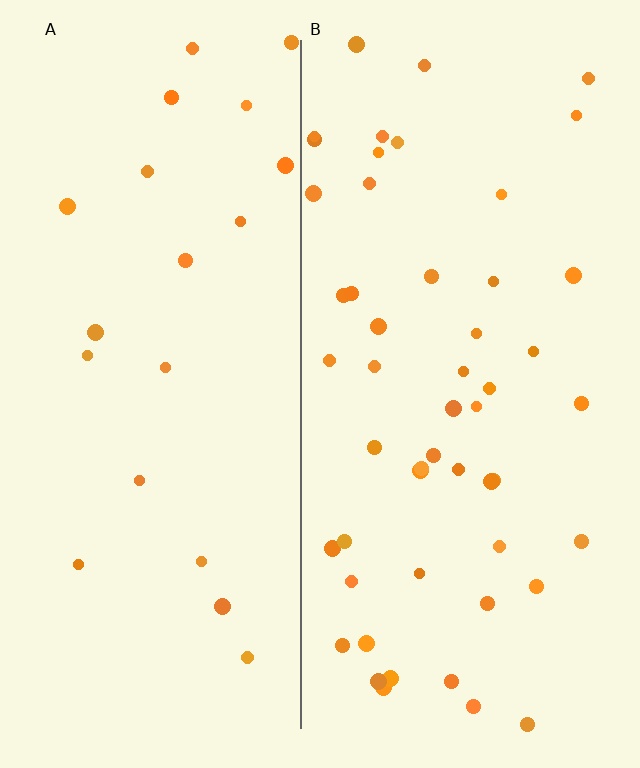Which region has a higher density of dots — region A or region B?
B (the right).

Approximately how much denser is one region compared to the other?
Approximately 2.5× — region B over region A.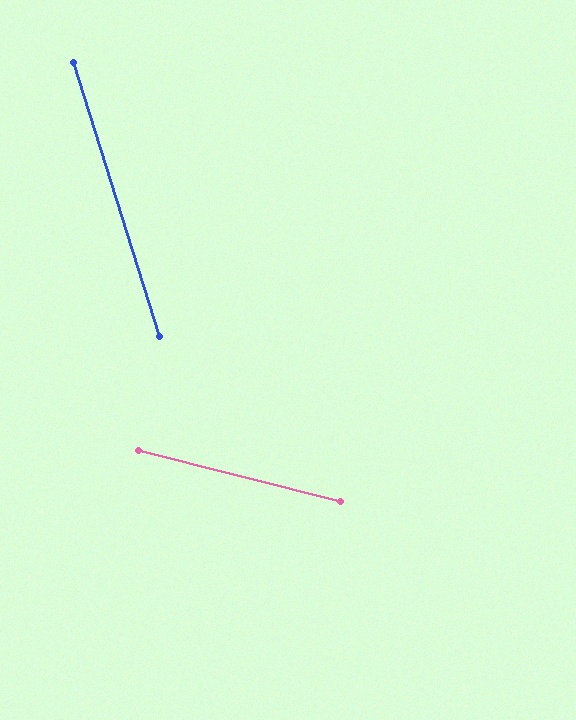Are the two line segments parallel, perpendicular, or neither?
Neither parallel nor perpendicular — they differ by about 58°.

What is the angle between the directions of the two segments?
Approximately 58 degrees.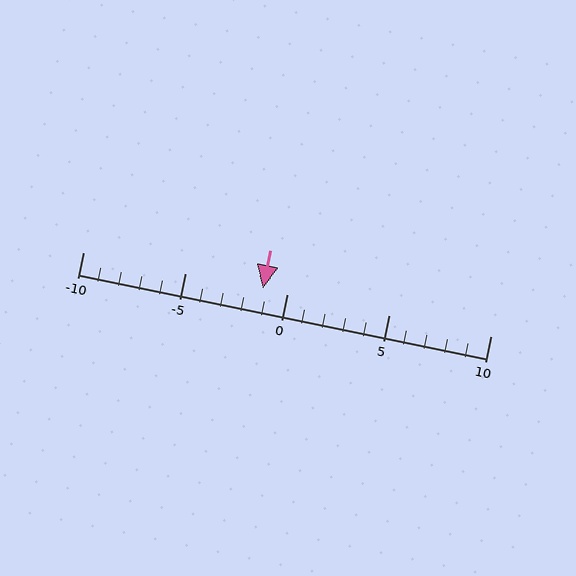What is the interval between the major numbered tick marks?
The major tick marks are spaced 5 units apart.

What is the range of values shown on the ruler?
The ruler shows values from -10 to 10.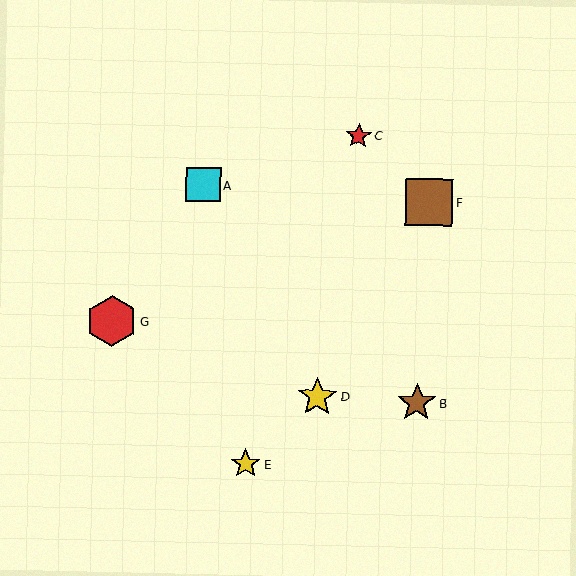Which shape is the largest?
The red hexagon (labeled G) is the largest.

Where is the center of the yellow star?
The center of the yellow star is at (317, 397).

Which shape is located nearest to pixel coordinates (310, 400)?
The yellow star (labeled D) at (317, 397) is nearest to that location.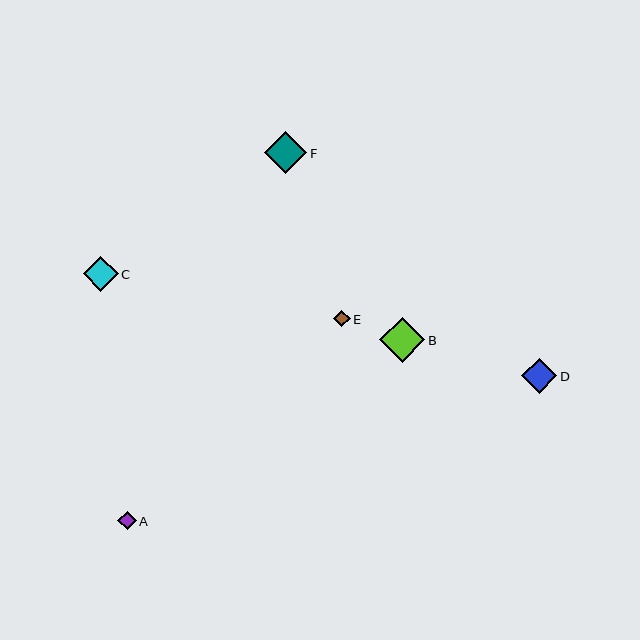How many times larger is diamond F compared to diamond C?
Diamond F is approximately 1.2 times the size of diamond C.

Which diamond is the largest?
Diamond B is the largest with a size of approximately 45 pixels.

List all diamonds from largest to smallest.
From largest to smallest: B, F, D, C, A, E.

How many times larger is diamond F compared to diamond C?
Diamond F is approximately 1.2 times the size of diamond C.